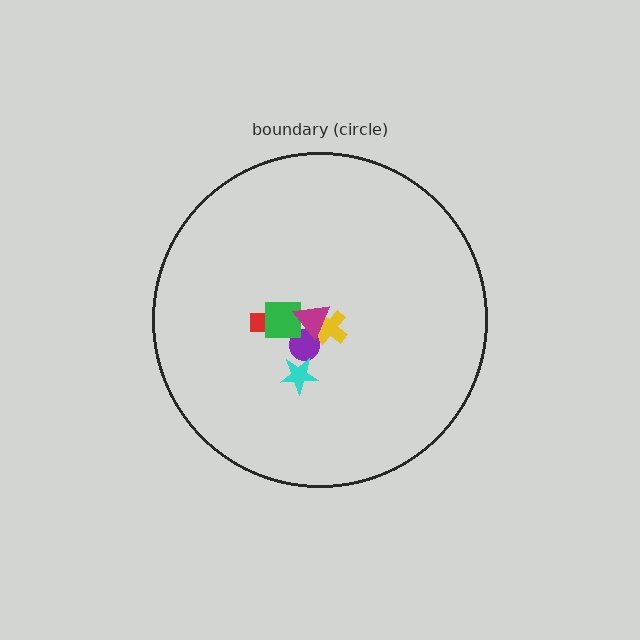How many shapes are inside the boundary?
6 inside, 0 outside.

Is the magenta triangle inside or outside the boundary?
Inside.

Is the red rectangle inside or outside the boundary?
Inside.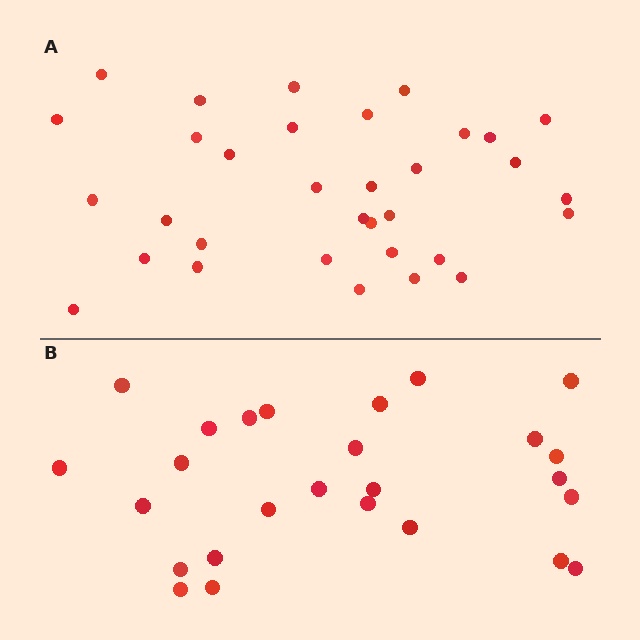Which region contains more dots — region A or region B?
Region A (the top region) has more dots.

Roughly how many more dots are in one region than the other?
Region A has roughly 8 or so more dots than region B.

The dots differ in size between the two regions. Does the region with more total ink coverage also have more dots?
No. Region B has more total ink coverage because its dots are larger, but region A actually contains more individual dots. Total area can be misleading — the number of items is what matters here.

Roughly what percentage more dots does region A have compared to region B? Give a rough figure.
About 25% more.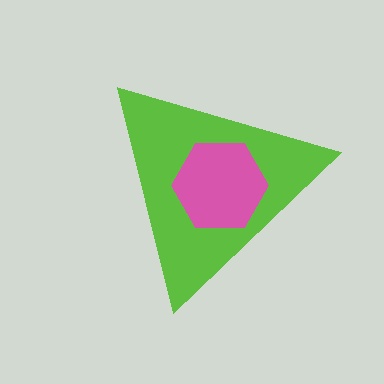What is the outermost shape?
The lime triangle.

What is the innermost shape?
The pink hexagon.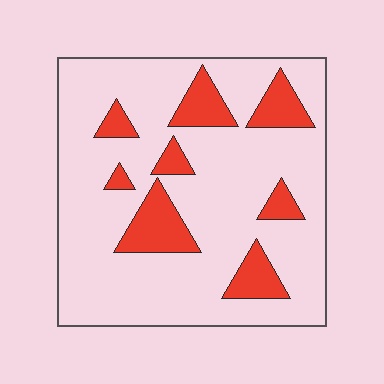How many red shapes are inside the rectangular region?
8.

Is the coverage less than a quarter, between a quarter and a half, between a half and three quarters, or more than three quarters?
Less than a quarter.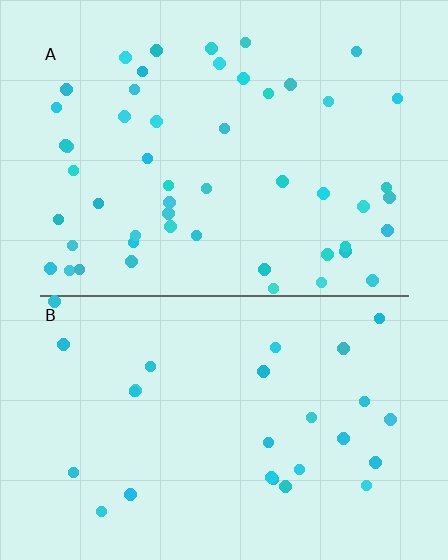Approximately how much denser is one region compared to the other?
Approximately 1.9× — region A over region B.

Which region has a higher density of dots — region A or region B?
A (the top).